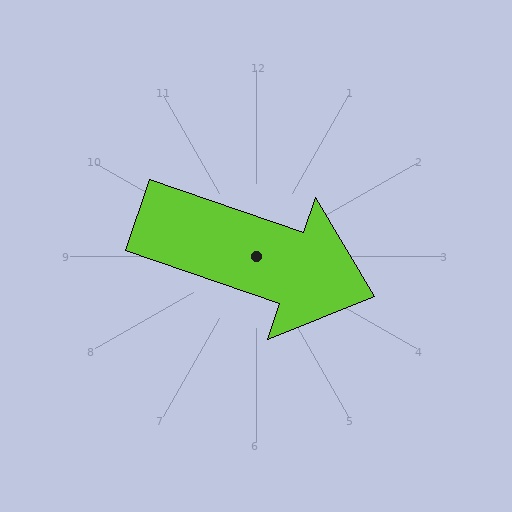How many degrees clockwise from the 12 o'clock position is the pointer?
Approximately 109 degrees.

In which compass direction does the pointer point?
East.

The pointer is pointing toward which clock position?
Roughly 4 o'clock.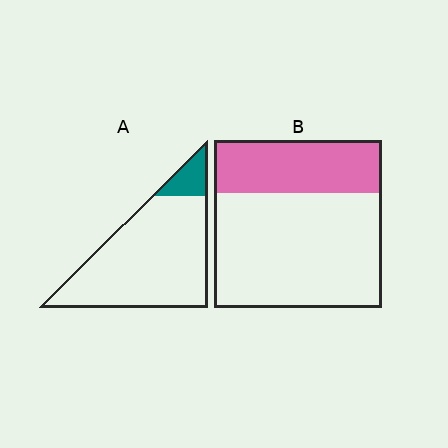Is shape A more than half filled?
No.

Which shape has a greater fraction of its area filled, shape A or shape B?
Shape B.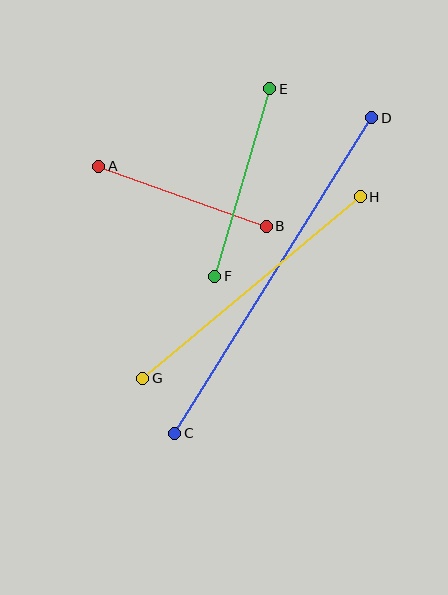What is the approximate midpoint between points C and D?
The midpoint is at approximately (273, 275) pixels.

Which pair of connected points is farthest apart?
Points C and D are farthest apart.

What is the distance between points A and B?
The distance is approximately 178 pixels.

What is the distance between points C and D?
The distance is approximately 372 pixels.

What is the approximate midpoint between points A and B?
The midpoint is at approximately (182, 196) pixels.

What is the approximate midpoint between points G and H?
The midpoint is at approximately (252, 288) pixels.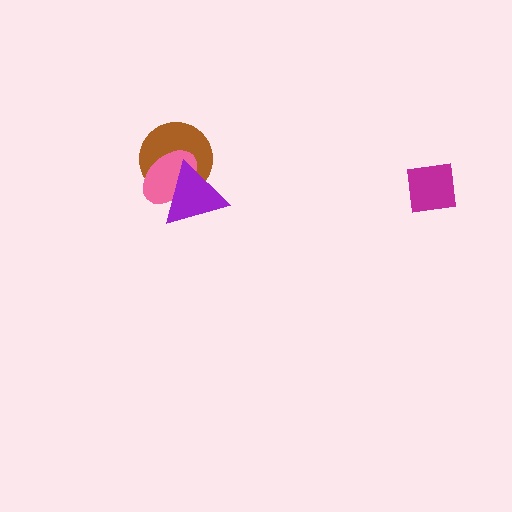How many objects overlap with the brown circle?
2 objects overlap with the brown circle.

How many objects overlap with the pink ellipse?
2 objects overlap with the pink ellipse.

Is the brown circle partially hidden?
Yes, it is partially covered by another shape.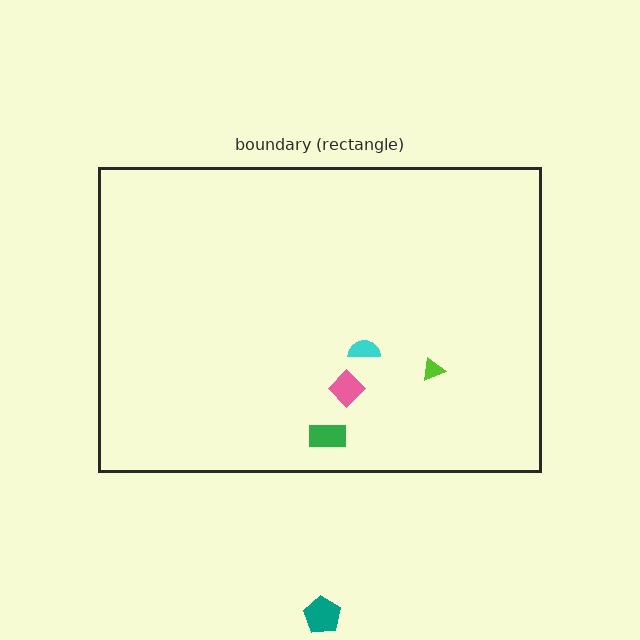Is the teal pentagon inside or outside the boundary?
Outside.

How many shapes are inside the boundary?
4 inside, 1 outside.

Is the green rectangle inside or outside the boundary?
Inside.